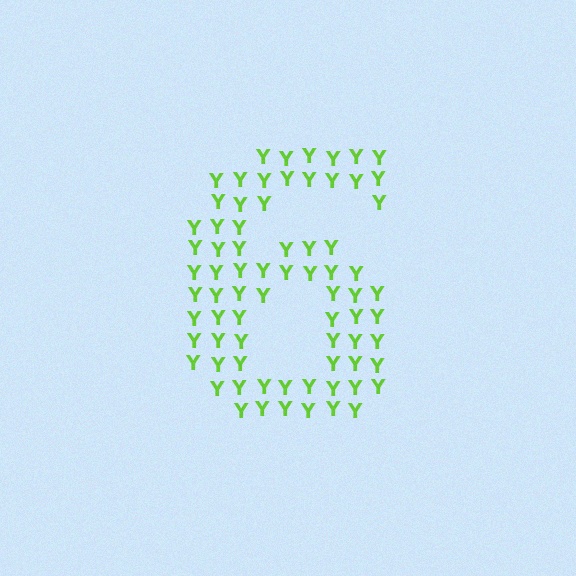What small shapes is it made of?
It is made of small letter Y's.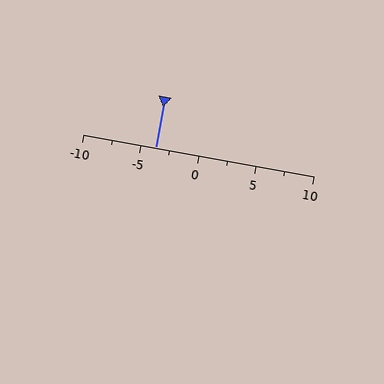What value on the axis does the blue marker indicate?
The marker indicates approximately -3.8.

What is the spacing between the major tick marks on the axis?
The major ticks are spaced 5 apart.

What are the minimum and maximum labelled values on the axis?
The axis runs from -10 to 10.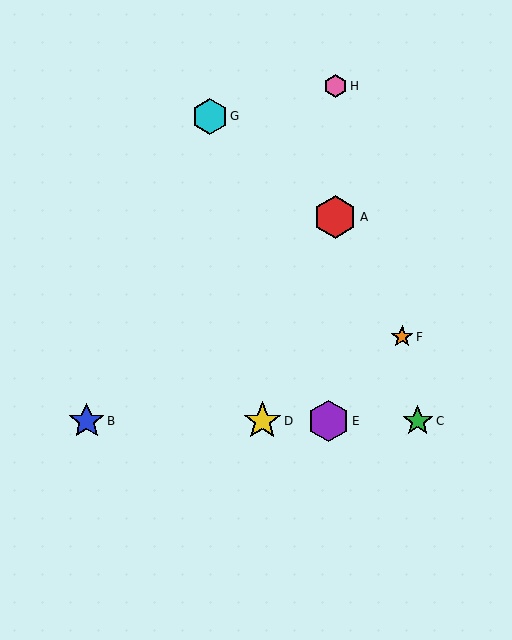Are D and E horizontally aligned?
Yes, both are at y≈421.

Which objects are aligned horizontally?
Objects B, C, D, E are aligned horizontally.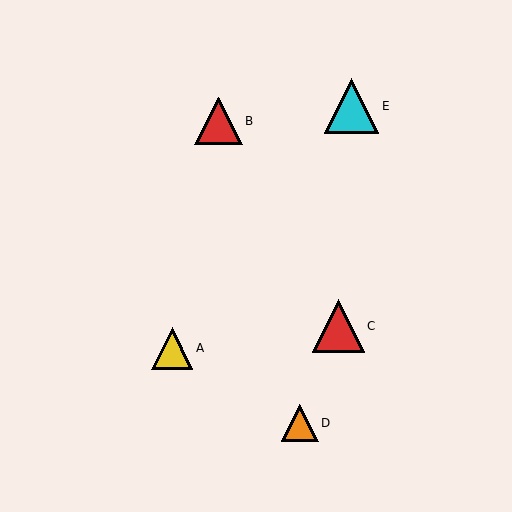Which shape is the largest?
The cyan triangle (labeled E) is the largest.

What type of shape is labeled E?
Shape E is a cyan triangle.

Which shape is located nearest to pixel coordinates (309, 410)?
The orange triangle (labeled D) at (300, 423) is nearest to that location.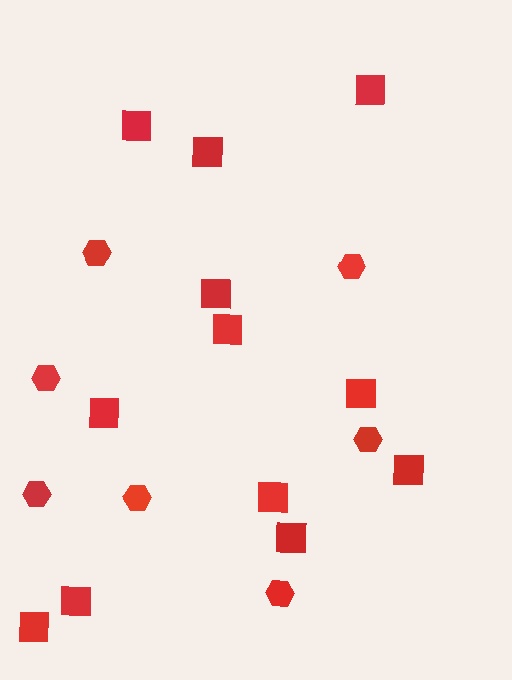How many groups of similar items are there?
There are 2 groups: one group of hexagons (7) and one group of squares (12).